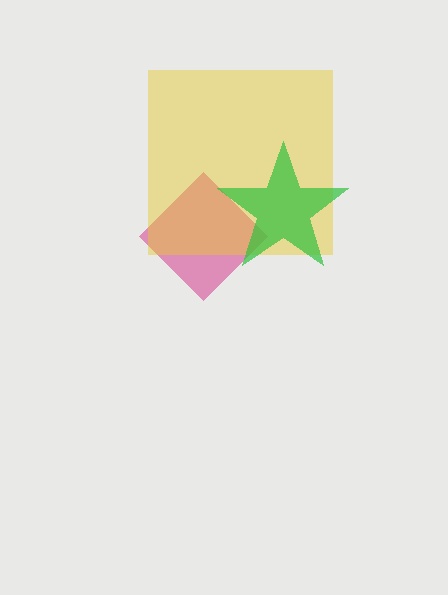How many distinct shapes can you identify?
There are 3 distinct shapes: a magenta diamond, a yellow square, a green star.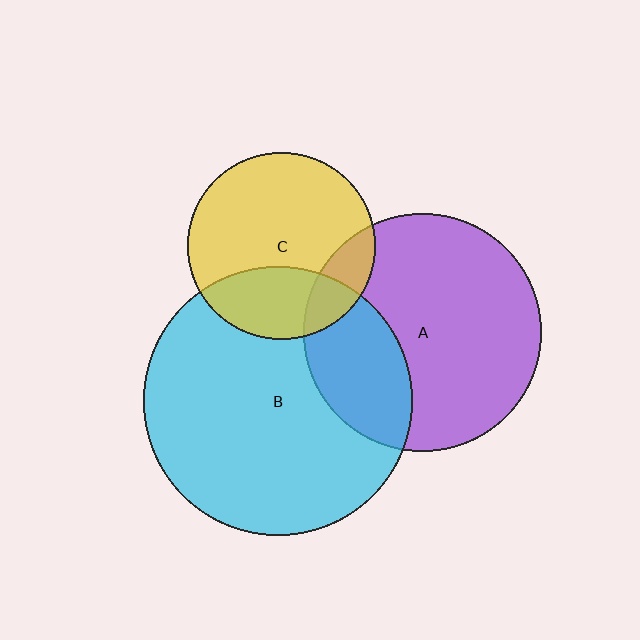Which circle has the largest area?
Circle B (cyan).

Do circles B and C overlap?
Yes.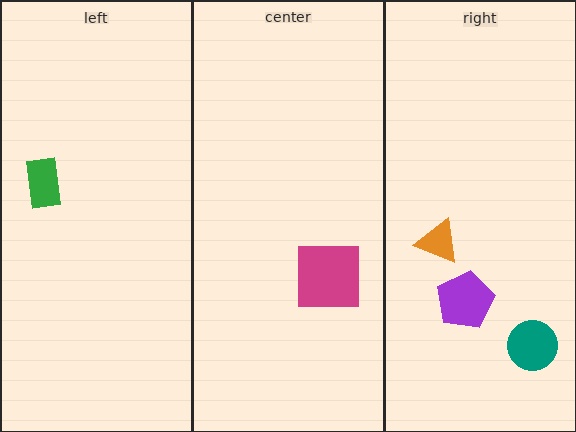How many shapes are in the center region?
1.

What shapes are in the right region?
The teal circle, the purple pentagon, the orange triangle.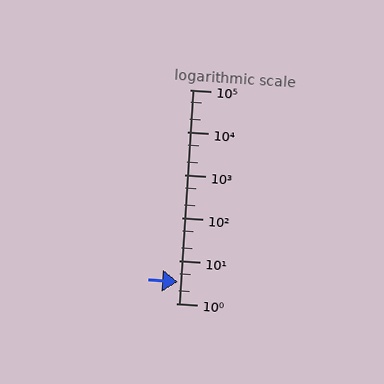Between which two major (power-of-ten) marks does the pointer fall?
The pointer is between 1 and 10.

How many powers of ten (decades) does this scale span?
The scale spans 5 decades, from 1 to 100000.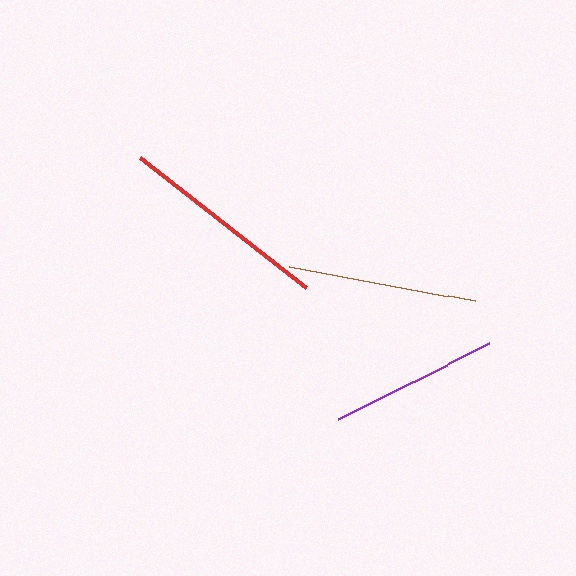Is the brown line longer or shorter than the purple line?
The brown line is longer than the purple line.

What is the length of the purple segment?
The purple segment is approximately 169 pixels long.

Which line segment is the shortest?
The purple line is the shortest at approximately 169 pixels.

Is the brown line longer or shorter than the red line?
The red line is longer than the brown line.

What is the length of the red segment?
The red segment is approximately 211 pixels long.